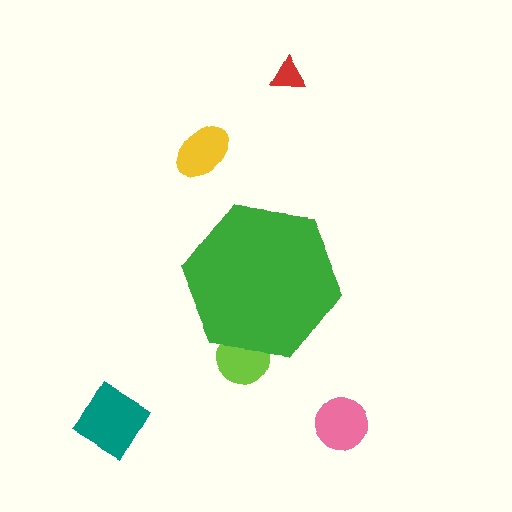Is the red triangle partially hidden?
No, the red triangle is fully visible.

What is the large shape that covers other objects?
A green hexagon.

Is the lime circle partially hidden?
Yes, the lime circle is partially hidden behind the green hexagon.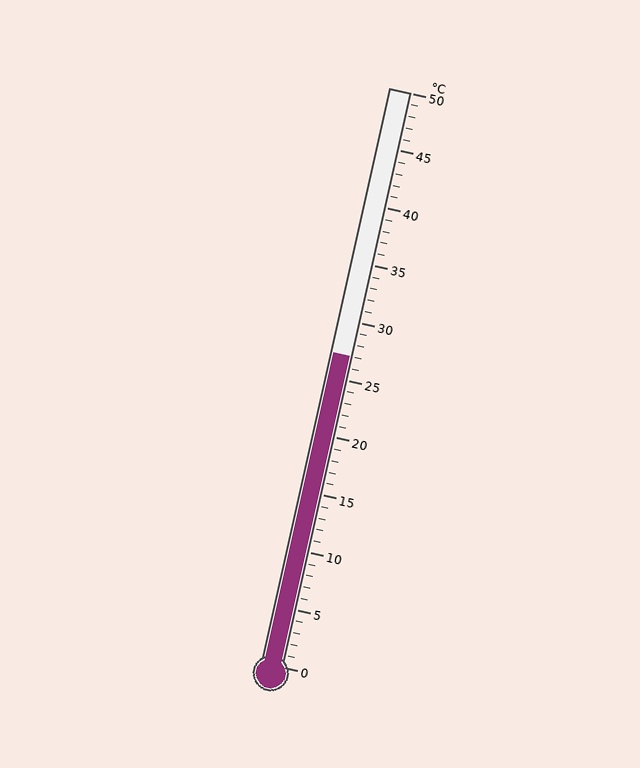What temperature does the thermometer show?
The thermometer shows approximately 27°C.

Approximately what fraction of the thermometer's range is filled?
The thermometer is filled to approximately 55% of its range.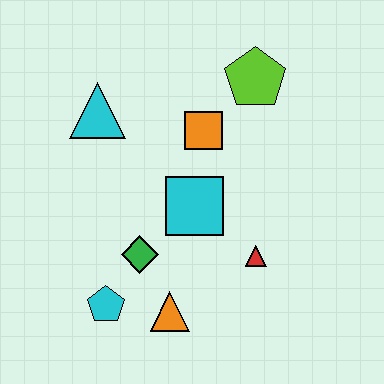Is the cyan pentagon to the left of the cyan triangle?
No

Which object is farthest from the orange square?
The cyan pentagon is farthest from the orange square.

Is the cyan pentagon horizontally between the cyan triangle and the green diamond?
Yes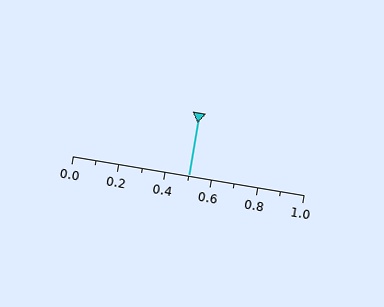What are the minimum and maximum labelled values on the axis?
The axis runs from 0.0 to 1.0.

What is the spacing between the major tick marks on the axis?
The major ticks are spaced 0.2 apart.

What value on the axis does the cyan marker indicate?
The marker indicates approximately 0.5.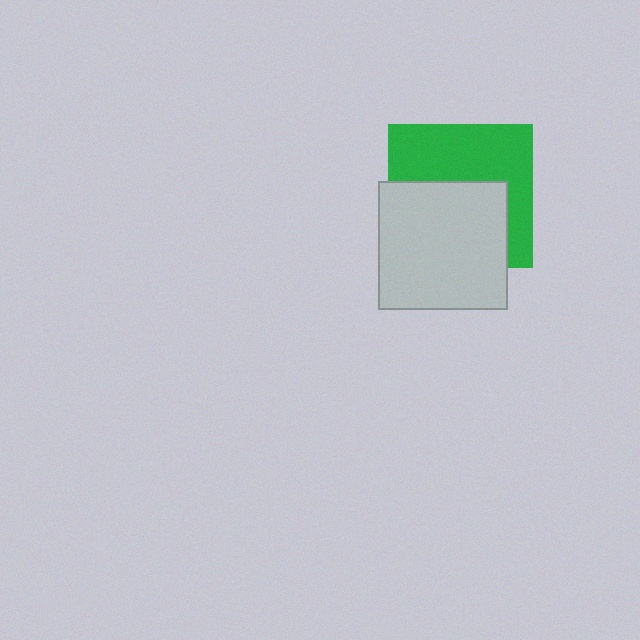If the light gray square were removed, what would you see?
You would see the complete green square.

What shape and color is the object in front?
The object in front is a light gray square.